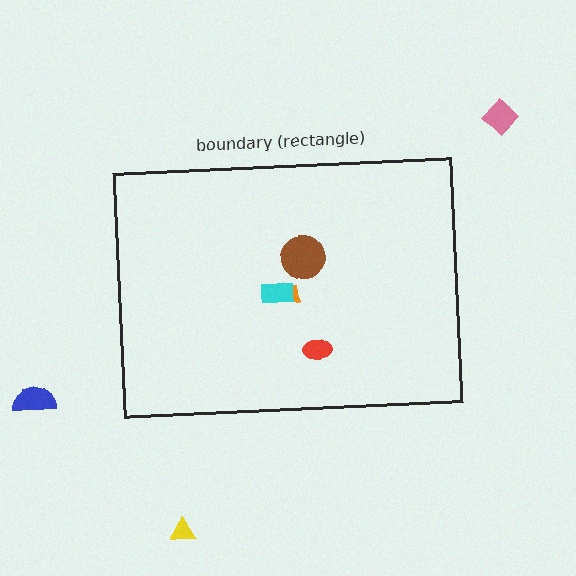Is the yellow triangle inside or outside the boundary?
Outside.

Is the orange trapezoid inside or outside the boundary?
Inside.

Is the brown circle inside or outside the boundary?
Inside.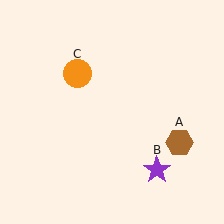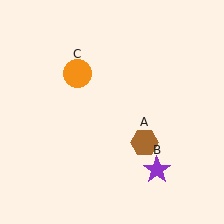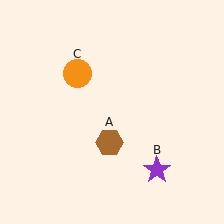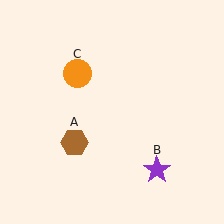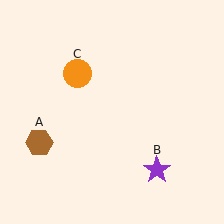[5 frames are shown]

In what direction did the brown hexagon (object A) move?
The brown hexagon (object A) moved left.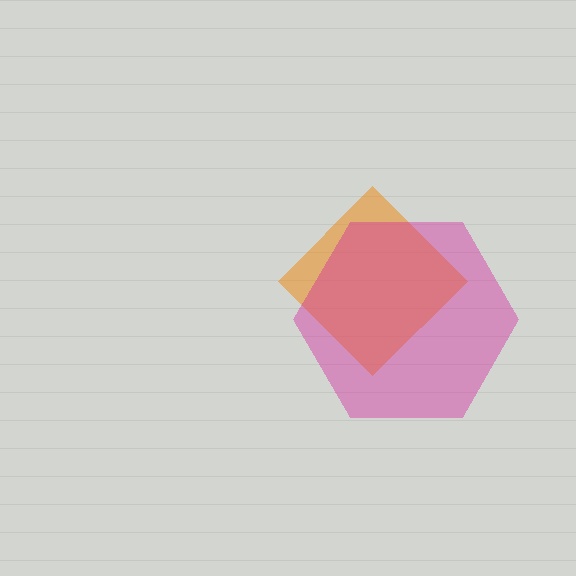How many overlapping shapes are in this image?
There are 2 overlapping shapes in the image.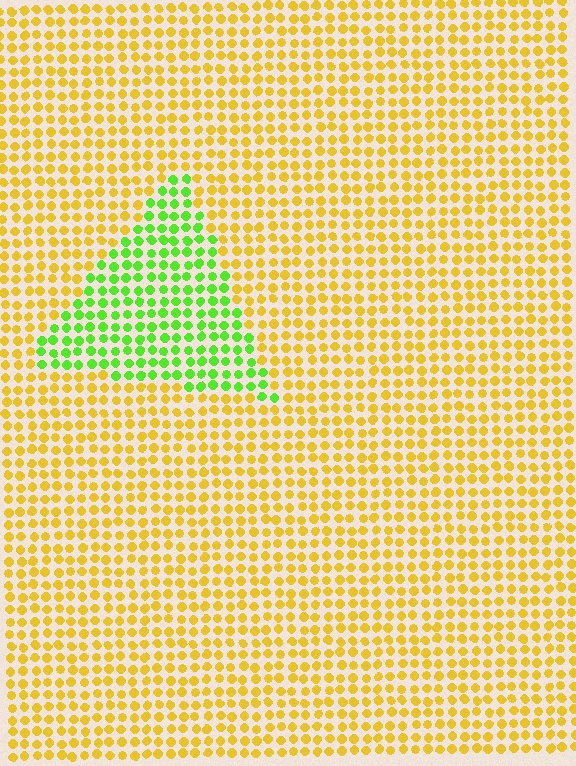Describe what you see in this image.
The image is filled with small yellow elements in a uniform arrangement. A triangle-shaped region is visible where the elements are tinted to a slightly different hue, forming a subtle color boundary.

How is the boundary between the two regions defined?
The boundary is defined purely by a slight shift in hue (about 59 degrees). Spacing, size, and orientation are identical on both sides.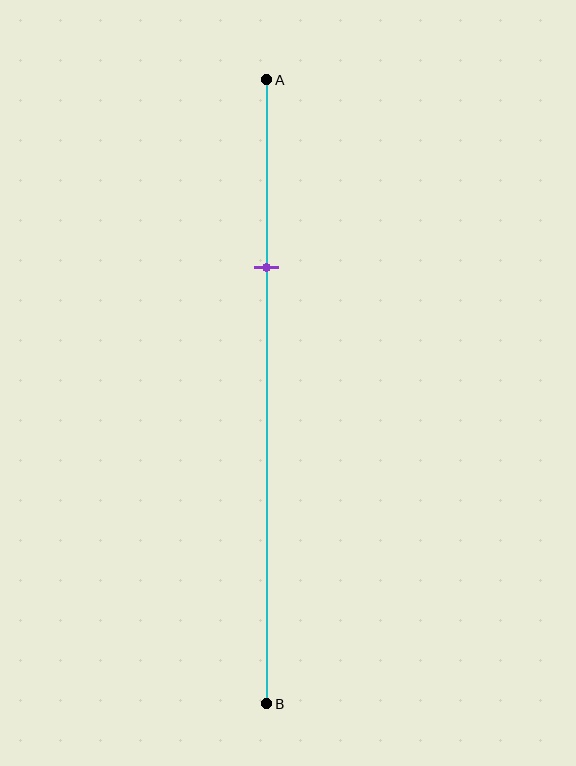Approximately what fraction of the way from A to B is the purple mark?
The purple mark is approximately 30% of the way from A to B.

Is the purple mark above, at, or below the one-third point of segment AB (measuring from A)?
The purple mark is above the one-third point of segment AB.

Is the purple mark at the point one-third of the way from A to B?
No, the mark is at about 30% from A, not at the 33% one-third point.